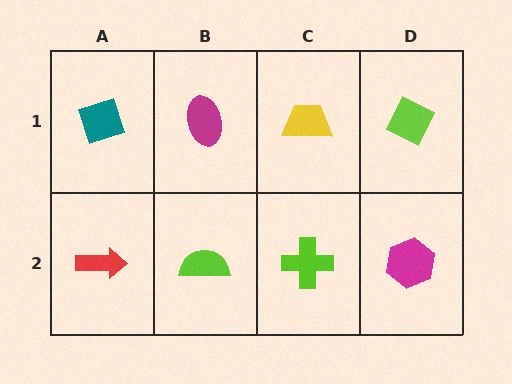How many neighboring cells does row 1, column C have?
3.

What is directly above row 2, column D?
A lime diamond.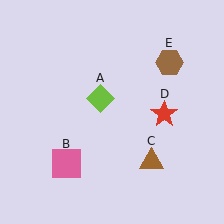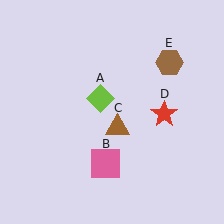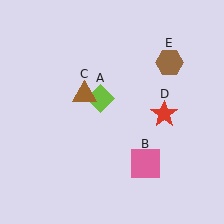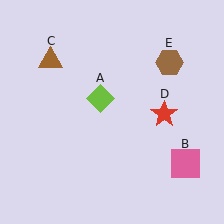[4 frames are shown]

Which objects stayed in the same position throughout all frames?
Lime diamond (object A) and red star (object D) and brown hexagon (object E) remained stationary.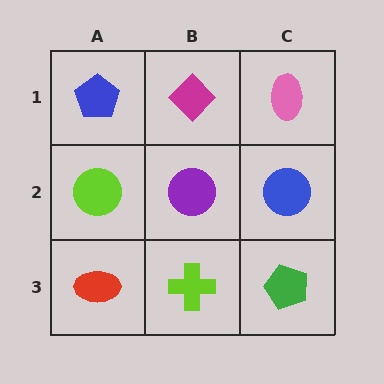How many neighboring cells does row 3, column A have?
2.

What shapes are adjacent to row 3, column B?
A purple circle (row 2, column B), a red ellipse (row 3, column A), a green pentagon (row 3, column C).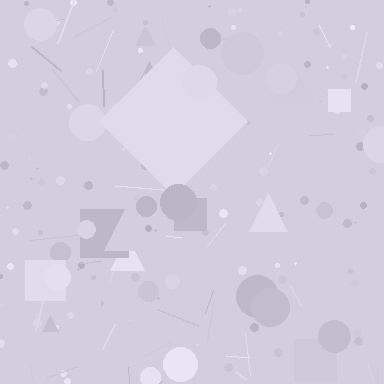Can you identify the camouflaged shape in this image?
The camouflaged shape is a diamond.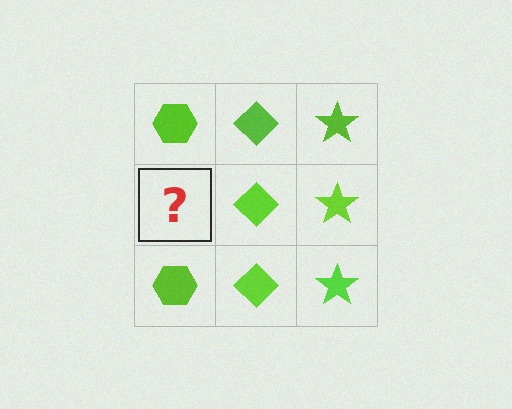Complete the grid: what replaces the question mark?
The question mark should be replaced with a lime hexagon.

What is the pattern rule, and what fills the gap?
The rule is that each column has a consistent shape. The gap should be filled with a lime hexagon.